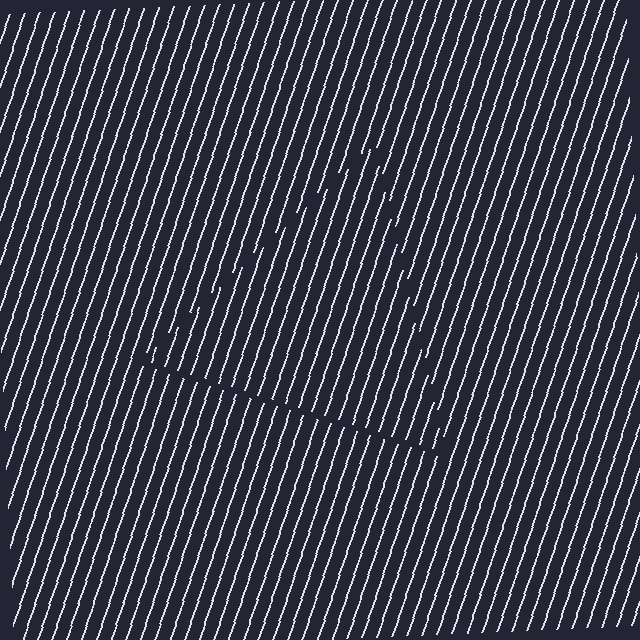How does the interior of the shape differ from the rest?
The interior of the shape contains the same grating, shifted by half a period — the contour is defined by the phase discontinuity where line-ends from the inner and outer gratings abut.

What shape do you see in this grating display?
An illusory triangle. The interior of the shape contains the same grating, shifted by half a period — the contour is defined by the phase discontinuity where line-ends from the inner and outer gratings abut.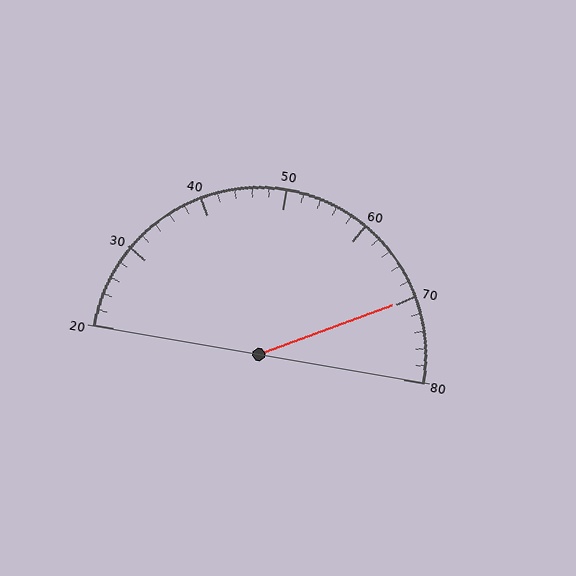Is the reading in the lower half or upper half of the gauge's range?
The reading is in the upper half of the range (20 to 80).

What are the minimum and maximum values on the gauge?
The gauge ranges from 20 to 80.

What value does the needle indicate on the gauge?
The needle indicates approximately 70.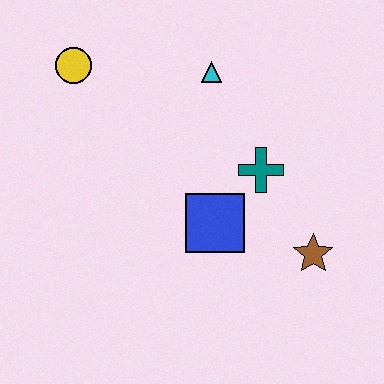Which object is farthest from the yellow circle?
The brown star is farthest from the yellow circle.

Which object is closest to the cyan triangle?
The teal cross is closest to the cyan triangle.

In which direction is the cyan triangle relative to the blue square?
The cyan triangle is above the blue square.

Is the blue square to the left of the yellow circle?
No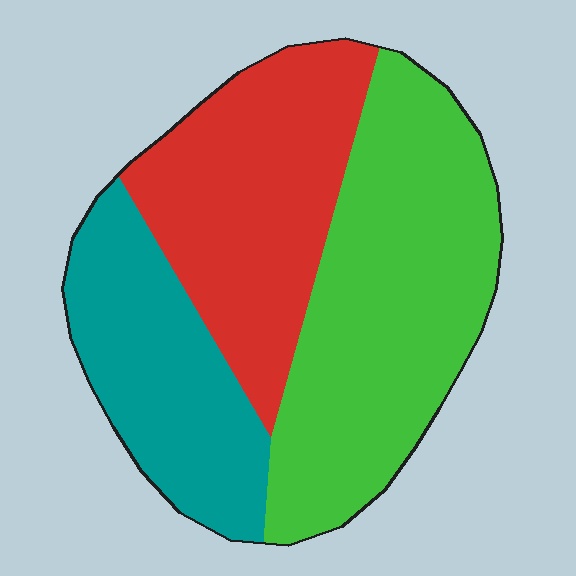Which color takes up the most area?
Green, at roughly 45%.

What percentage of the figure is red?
Red covers 32% of the figure.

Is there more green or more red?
Green.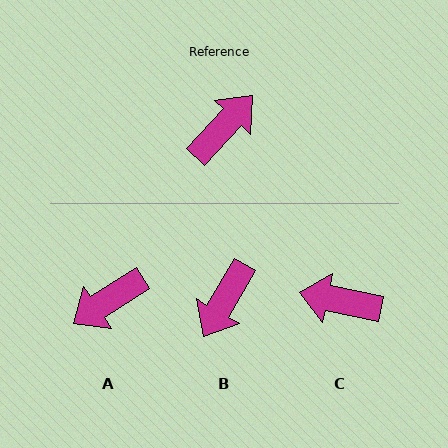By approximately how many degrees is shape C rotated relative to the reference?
Approximately 121 degrees counter-clockwise.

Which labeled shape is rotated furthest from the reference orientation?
B, about 168 degrees away.